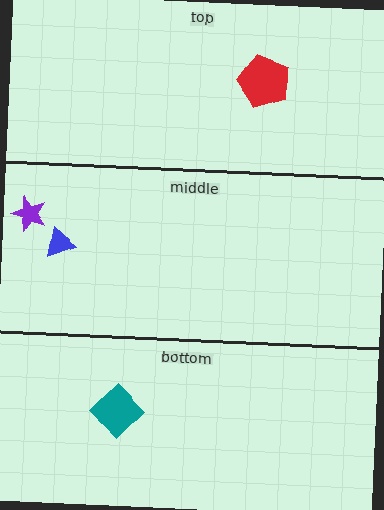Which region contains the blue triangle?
The middle region.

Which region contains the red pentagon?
The top region.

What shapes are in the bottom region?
The teal diamond.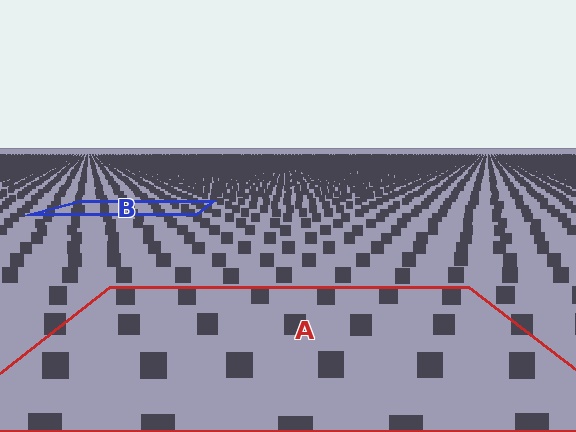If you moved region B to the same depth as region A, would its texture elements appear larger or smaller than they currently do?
They would appear larger. At a closer depth, the same texture elements are projected at a bigger on-screen size.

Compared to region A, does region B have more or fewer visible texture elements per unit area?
Region B has more texture elements per unit area — they are packed more densely because it is farther away.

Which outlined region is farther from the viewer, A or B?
Region B is farther from the viewer — the texture elements inside it appear smaller and more densely packed.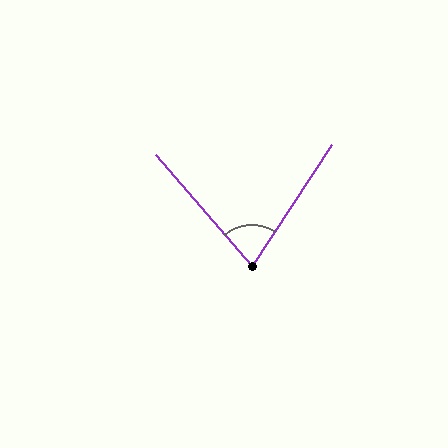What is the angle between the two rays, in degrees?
Approximately 74 degrees.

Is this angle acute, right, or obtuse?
It is acute.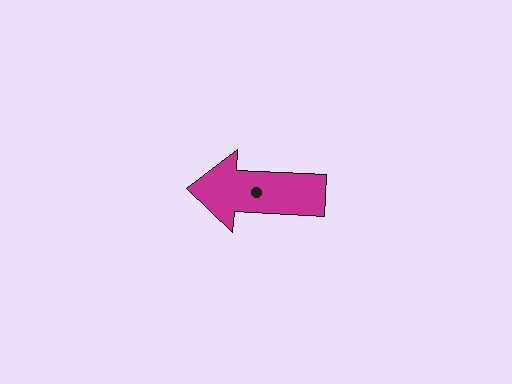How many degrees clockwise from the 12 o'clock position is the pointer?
Approximately 273 degrees.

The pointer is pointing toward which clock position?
Roughly 9 o'clock.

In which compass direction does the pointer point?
West.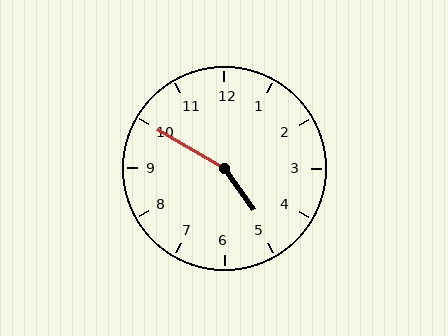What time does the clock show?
4:50.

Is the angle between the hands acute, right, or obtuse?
It is obtuse.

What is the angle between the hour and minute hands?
Approximately 155 degrees.